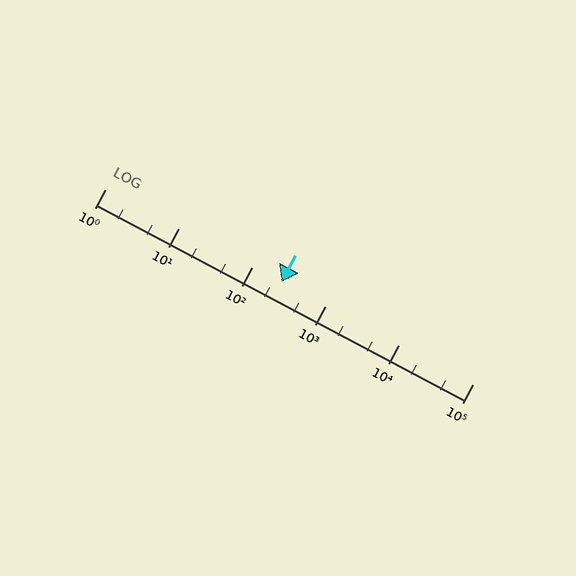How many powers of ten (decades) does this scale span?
The scale spans 5 decades, from 1 to 100000.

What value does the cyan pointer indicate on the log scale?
The pointer indicates approximately 250.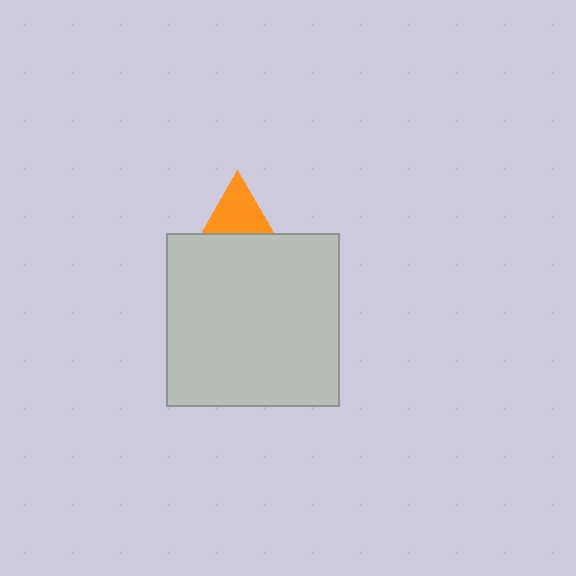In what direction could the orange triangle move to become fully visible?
The orange triangle could move up. That would shift it out from behind the light gray square entirely.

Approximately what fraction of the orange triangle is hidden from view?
Roughly 70% of the orange triangle is hidden behind the light gray square.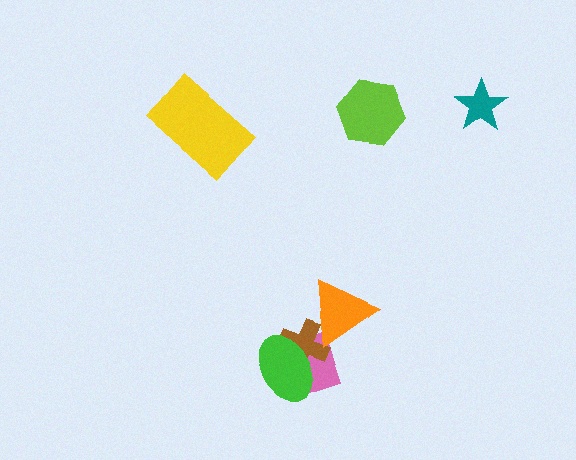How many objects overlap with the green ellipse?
2 objects overlap with the green ellipse.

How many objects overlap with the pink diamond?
3 objects overlap with the pink diamond.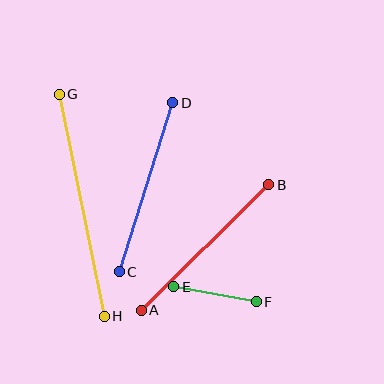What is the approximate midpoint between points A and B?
The midpoint is at approximately (205, 247) pixels.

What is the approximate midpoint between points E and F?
The midpoint is at approximately (215, 294) pixels.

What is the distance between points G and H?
The distance is approximately 227 pixels.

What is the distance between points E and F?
The distance is approximately 84 pixels.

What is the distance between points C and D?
The distance is approximately 177 pixels.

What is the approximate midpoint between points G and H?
The midpoint is at approximately (82, 205) pixels.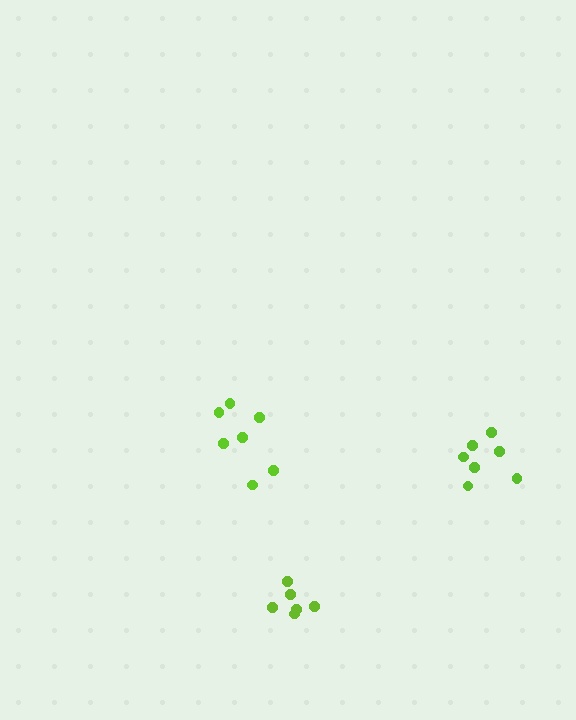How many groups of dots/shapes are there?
There are 3 groups.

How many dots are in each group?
Group 1: 7 dots, Group 2: 7 dots, Group 3: 7 dots (21 total).